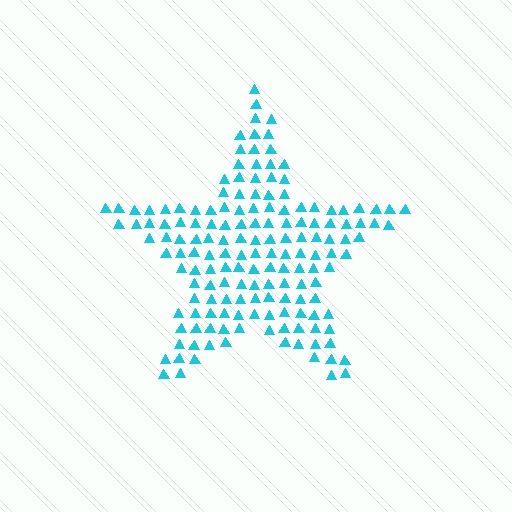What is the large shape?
The large shape is a star.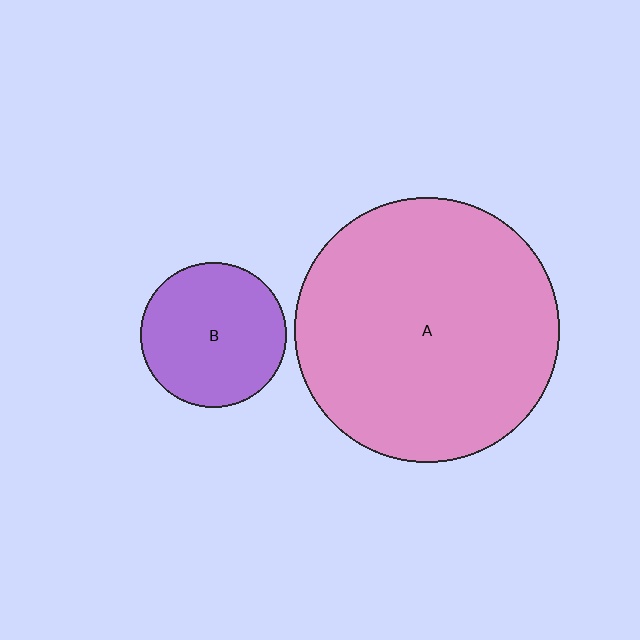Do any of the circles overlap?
No, none of the circles overlap.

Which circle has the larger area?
Circle A (pink).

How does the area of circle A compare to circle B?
Approximately 3.3 times.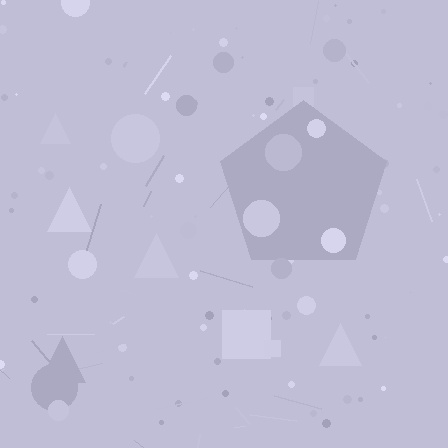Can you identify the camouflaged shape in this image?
The camouflaged shape is a pentagon.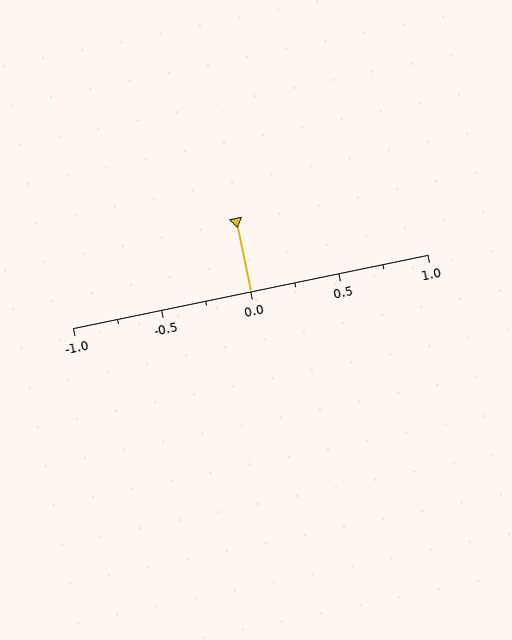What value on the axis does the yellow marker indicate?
The marker indicates approximately 0.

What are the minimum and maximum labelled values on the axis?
The axis runs from -1.0 to 1.0.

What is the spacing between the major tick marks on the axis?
The major ticks are spaced 0.5 apart.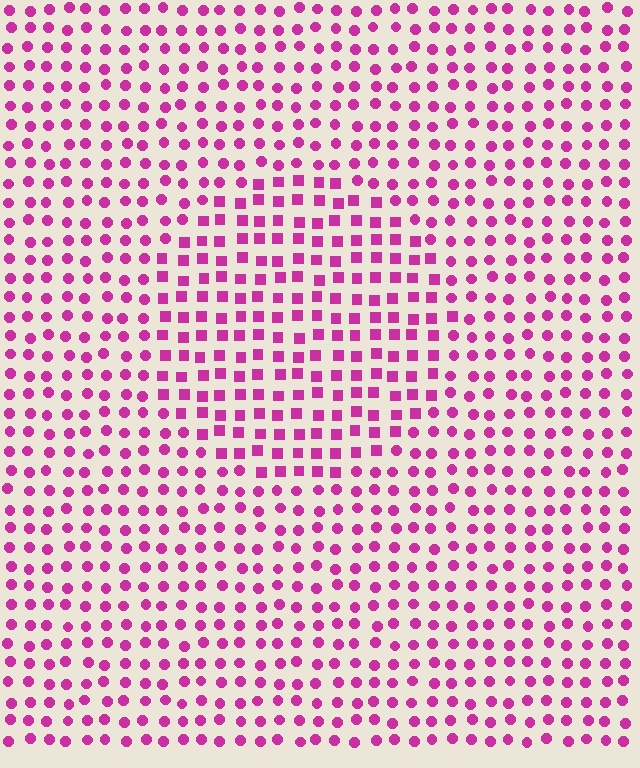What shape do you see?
I see a circle.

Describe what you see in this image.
The image is filled with small magenta elements arranged in a uniform grid. A circle-shaped region contains squares, while the surrounding area contains circles. The boundary is defined purely by the change in element shape.